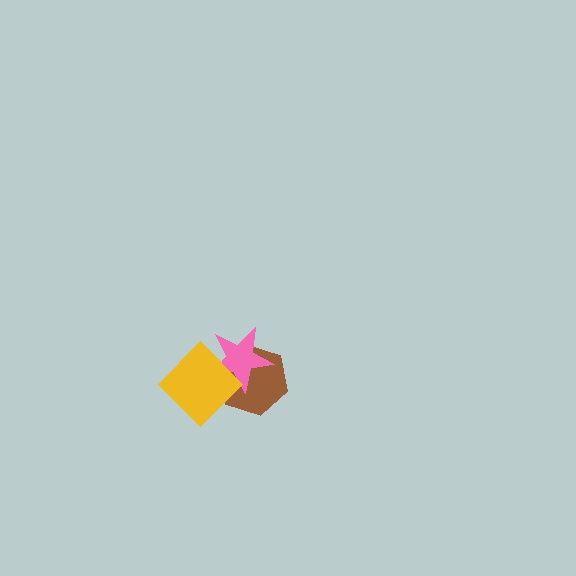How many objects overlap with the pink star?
2 objects overlap with the pink star.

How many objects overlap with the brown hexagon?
2 objects overlap with the brown hexagon.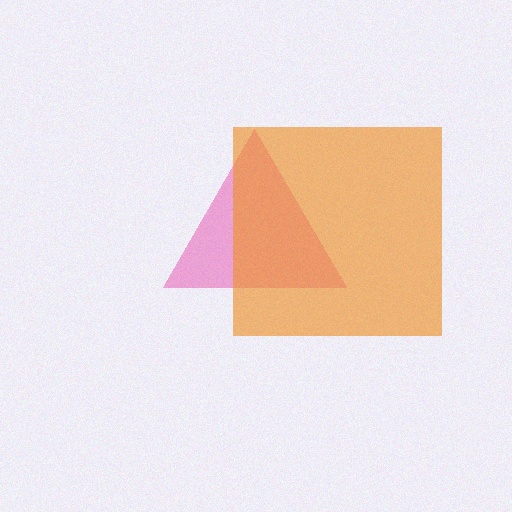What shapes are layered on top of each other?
The layered shapes are: a pink triangle, an orange square.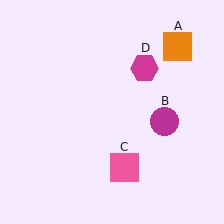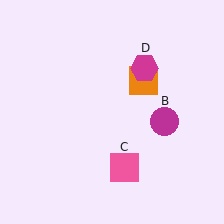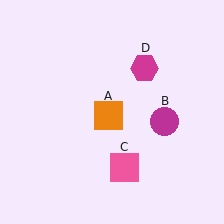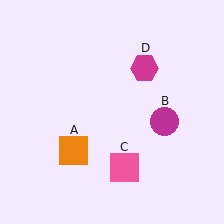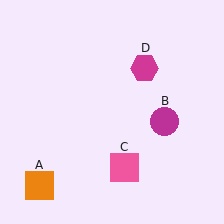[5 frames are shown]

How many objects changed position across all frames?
1 object changed position: orange square (object A).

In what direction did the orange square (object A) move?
The orange square (object A) moved down and to the left.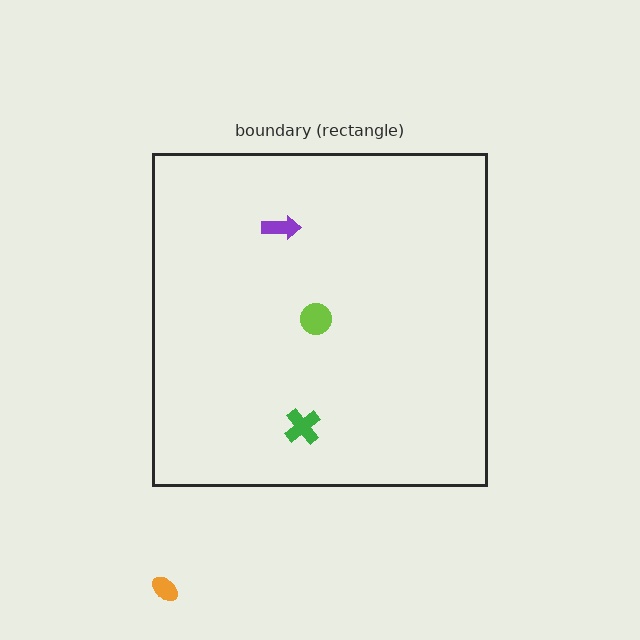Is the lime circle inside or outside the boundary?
Inside.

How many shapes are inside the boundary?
3 inside, 1 outside.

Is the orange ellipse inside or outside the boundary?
Outside.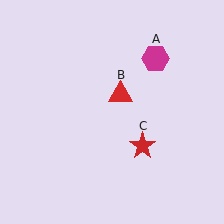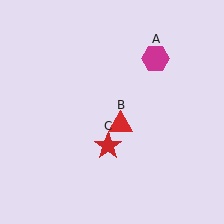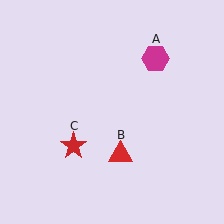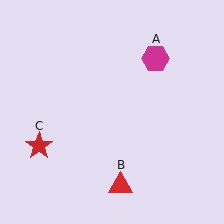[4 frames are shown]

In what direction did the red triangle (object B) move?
The red triangle (object B) moved down.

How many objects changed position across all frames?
2 objects changed position: red triangle (object B), red star (object C).